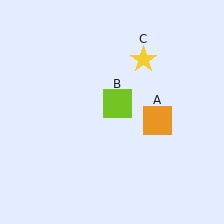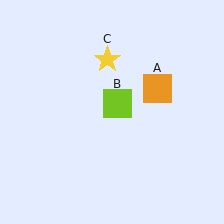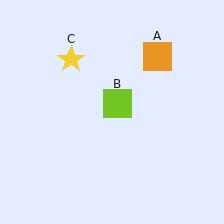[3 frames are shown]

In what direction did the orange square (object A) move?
The orange square (object A) moved up.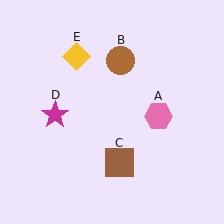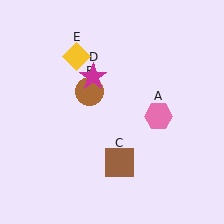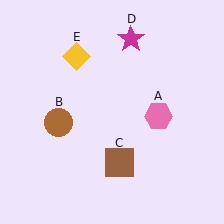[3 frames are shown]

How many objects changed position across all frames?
2 objects changed position: brown circle (object B), magenta star (object D).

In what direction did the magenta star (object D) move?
The magenta star (object D) moved up and to the right.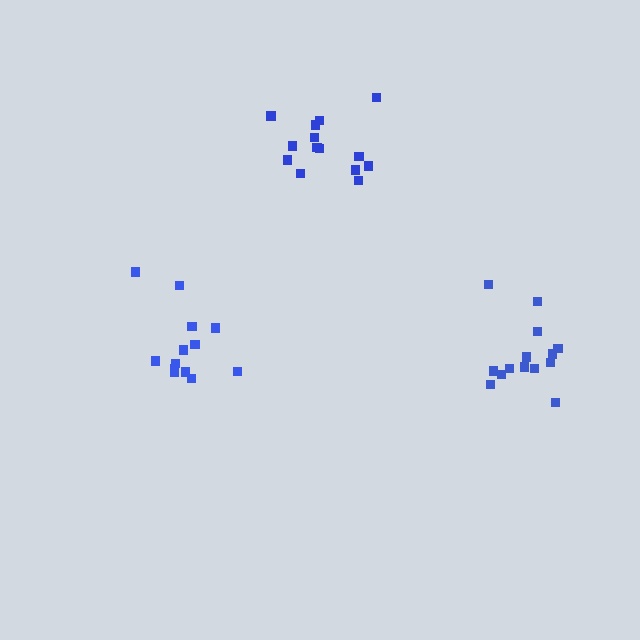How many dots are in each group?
Group 1: 13 dots, Group 2: 14 dots, Group 3: 14 dots (41 total).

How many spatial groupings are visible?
There are 3 spatial groupings.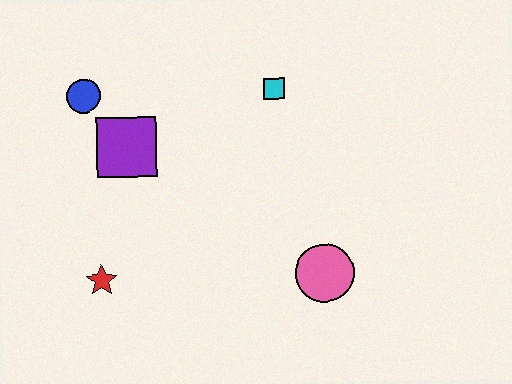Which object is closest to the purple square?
The blue circle is closest to the purple square.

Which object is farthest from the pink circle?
The blue circle is farthest from the pink circle.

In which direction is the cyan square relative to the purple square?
The cyan square is to the right of the purple square.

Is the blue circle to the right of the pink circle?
No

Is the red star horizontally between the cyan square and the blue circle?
Yes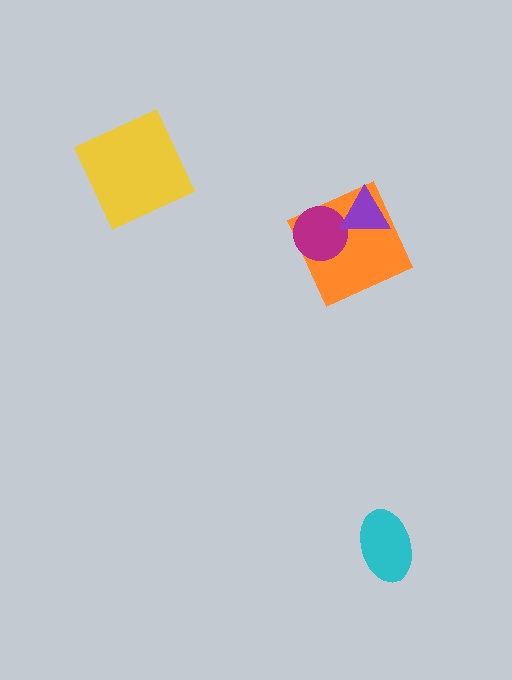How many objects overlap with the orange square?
2 objects overlap with the orange square.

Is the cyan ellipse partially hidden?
No, no other shape covers it.